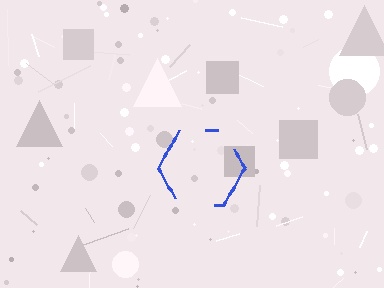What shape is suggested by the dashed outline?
The dashed outline suggests a hexagon.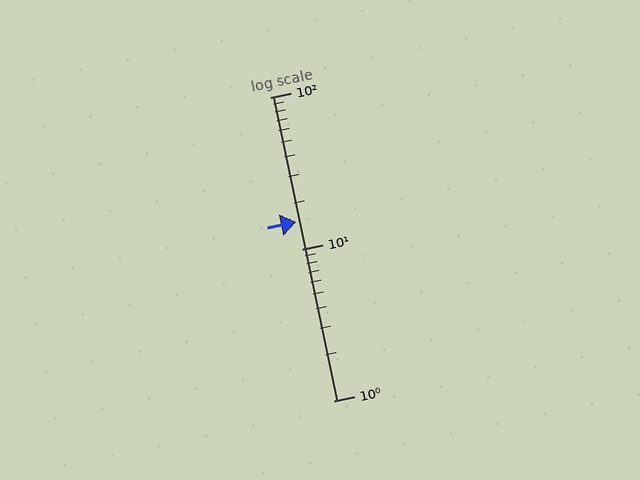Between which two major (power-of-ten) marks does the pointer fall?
The pointer is between 10 and 100.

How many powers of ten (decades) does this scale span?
The scale spans 2 decades, from 1 to 100.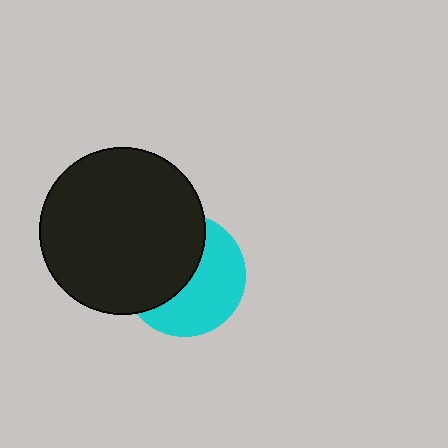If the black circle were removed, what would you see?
You would see the complete cyan circle.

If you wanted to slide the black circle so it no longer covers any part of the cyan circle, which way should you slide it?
Slide it left — that is the most direct way to separate the two shapes.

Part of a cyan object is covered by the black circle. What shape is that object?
It is a circle.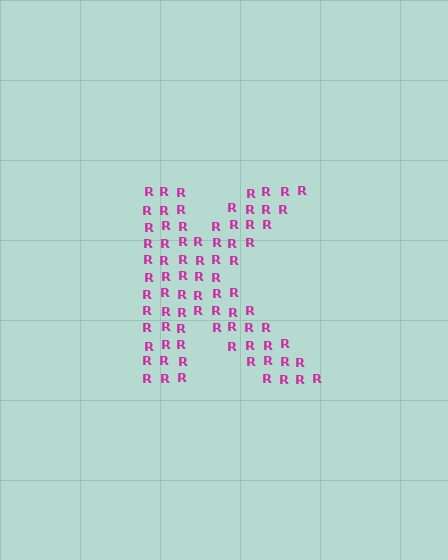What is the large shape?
The large shape is the letter K.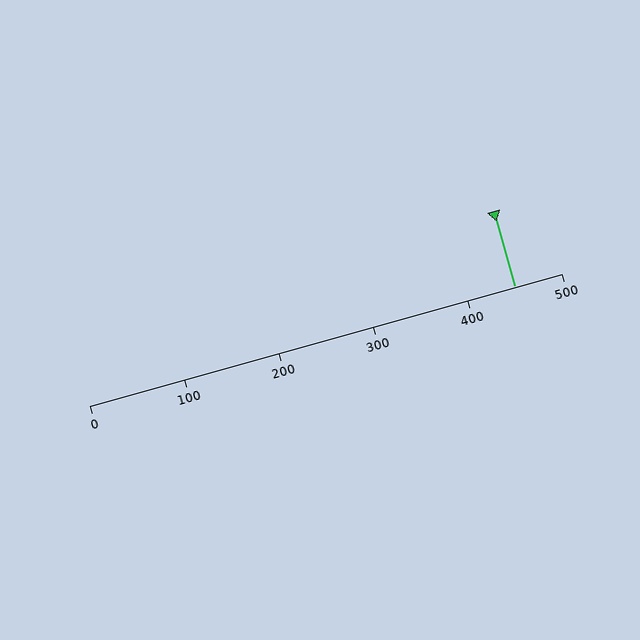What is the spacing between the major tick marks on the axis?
The major ticks are spaced 100 apart.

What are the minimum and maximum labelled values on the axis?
The axis runs from 0 to 500.